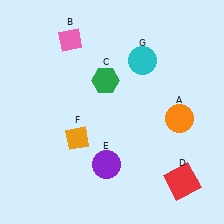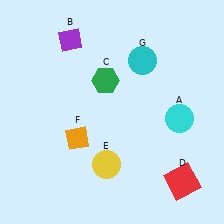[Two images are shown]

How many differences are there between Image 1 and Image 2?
There are 3 differences between the two images.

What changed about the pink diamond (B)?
In Image 1, B is pink. In Image 2, it changed to purple.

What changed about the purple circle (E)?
In Image 1, E is purple. In Image 2, it changed to yellow.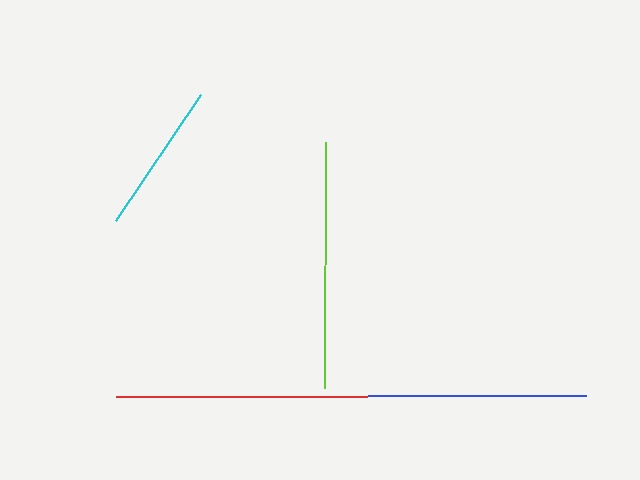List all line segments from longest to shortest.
From longest to shortest: red, lime, blue, cyan.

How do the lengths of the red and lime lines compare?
The red and lime lines are approximately the same length.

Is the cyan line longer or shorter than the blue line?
The blue line is longer than the cyan line.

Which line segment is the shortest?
The cyan line is the shortest at approximately 151 pixels.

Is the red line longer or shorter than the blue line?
The red line is longer than the blue line.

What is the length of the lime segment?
The lime segment is approximately 246 pixels long.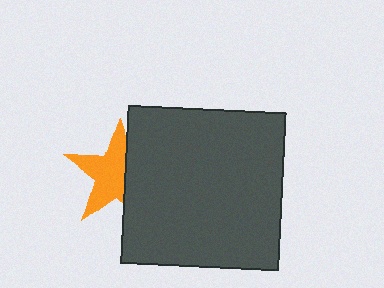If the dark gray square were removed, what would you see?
You would see the complete orange star.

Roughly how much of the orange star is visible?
About half of it is visible (roughly 62%).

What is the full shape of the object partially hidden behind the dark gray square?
The partially hidden object is an orange star.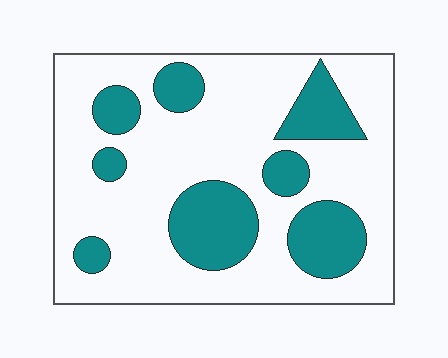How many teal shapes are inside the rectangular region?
8.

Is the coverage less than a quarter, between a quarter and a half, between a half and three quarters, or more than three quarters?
Between a quarter and a half.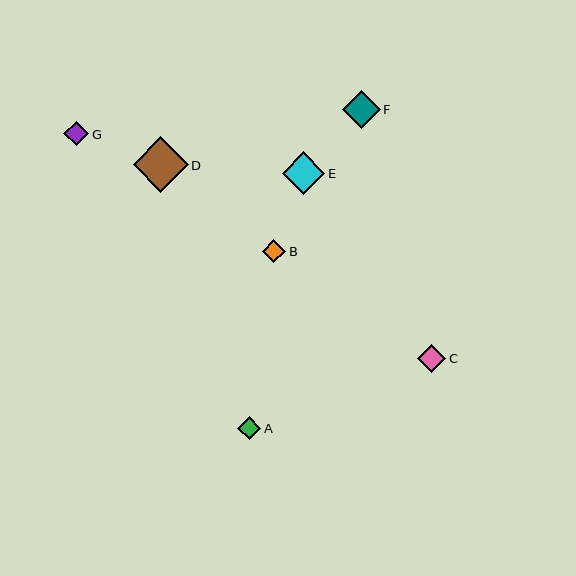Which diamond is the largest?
Diamond D is the largest with a size of approximately 55 pixels.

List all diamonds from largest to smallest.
From largest to smallest: D, E, F, C, G, B, A.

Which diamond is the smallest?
Diamond A is the smallest with a size of approximately 23 pixels.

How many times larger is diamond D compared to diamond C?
Diamond D is approximately 1.9 times the size of diamond C.